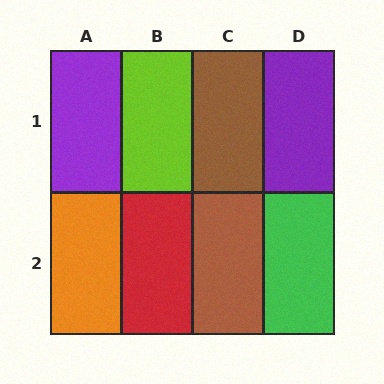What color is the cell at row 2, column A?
Orange.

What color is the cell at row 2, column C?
Brown.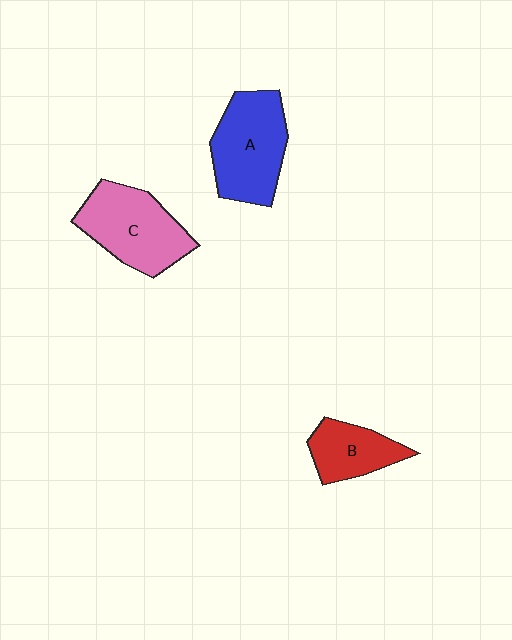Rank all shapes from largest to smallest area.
From largest to smallest: A (blue), C (pink), B (red).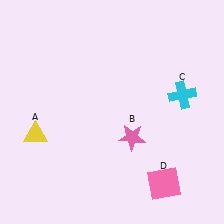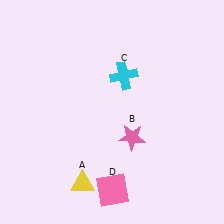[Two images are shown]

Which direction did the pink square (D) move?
The pink square (D) moved left.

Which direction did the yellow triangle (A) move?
The yellow triangle (A) moved down.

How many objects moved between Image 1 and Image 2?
3 objects moved between the two images.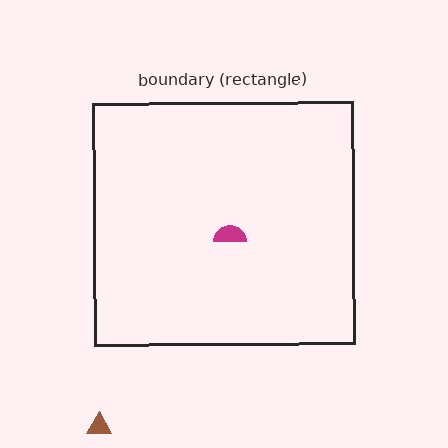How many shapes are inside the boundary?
1 inside, 1 outside.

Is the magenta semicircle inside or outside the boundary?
Inside.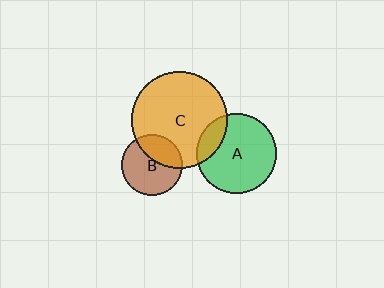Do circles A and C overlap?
Yes.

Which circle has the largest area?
Circle C (orange).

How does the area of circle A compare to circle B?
Approximately 1.7 times.